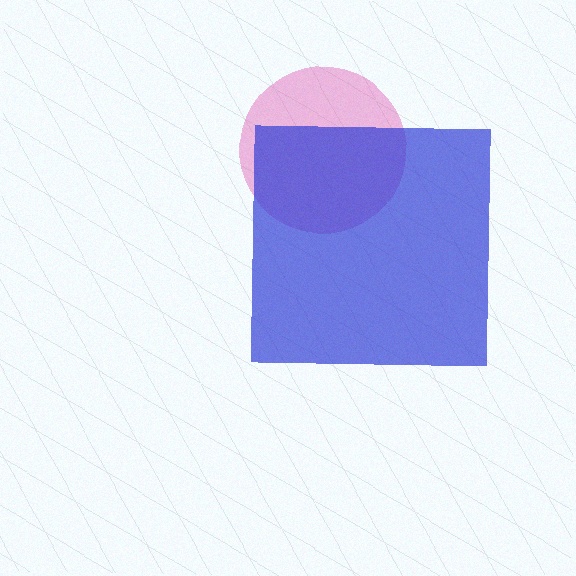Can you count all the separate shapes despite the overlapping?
Yes, there are 2 separate shapes.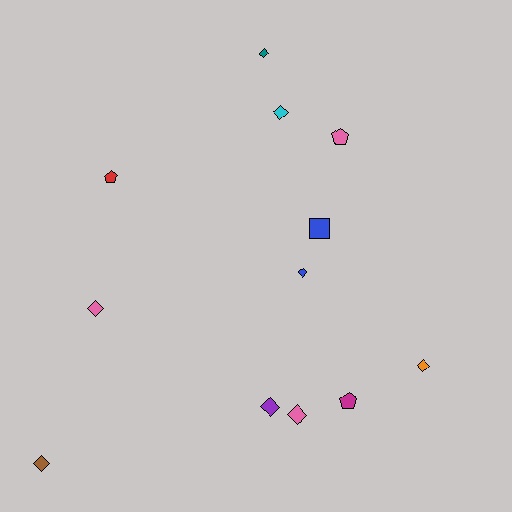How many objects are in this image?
There are 12 objects.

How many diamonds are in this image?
There are 8 diamonds.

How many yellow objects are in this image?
There are no yellow objects.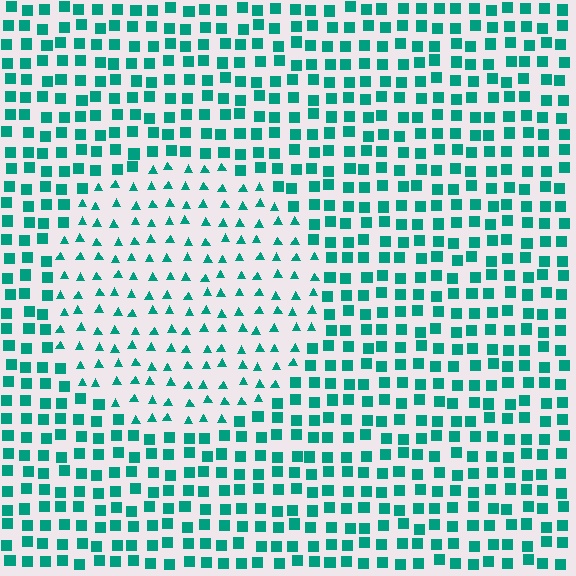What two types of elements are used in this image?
The image uses triangles inside the circle region and squares outside it.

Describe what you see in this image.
The image is filled with small teal elements arranged in a uniform grid. A circle-shaped region contains triangles, while the surrounding area contains squares. The boundary is defined purely by the change in element shape.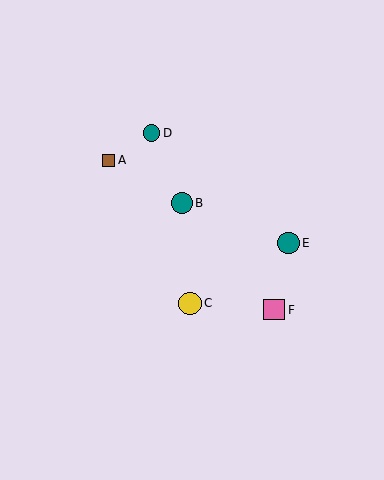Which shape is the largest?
The yellow circle (labeled C) is the largest.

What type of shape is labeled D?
Shape D is a teal circle.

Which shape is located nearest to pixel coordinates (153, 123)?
The teal circle (labeled D) at (152, 133) is nearest to that location.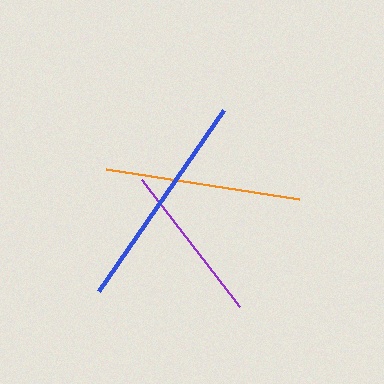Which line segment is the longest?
The blue line is the longest at approximately 219 pixels.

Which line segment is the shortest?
The purple line is the shortest at approximately 160 pixels.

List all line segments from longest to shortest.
From longest to shortest: blue, orange, purple.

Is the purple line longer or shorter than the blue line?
The blue line is longer than the purple line.